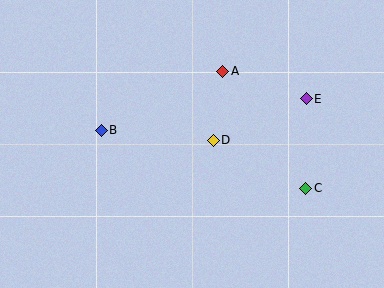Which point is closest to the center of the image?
Point D at (213, 141) is closest to the center.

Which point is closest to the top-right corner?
Point E is closest to the top-right corner.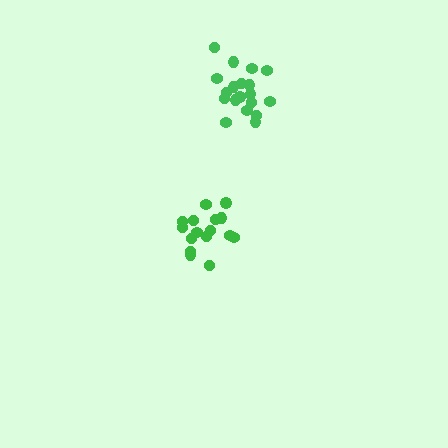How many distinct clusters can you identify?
There are 2 distinct clusters.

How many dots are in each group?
Group 1: 19 dots, Group 2: 16 dots (35 total).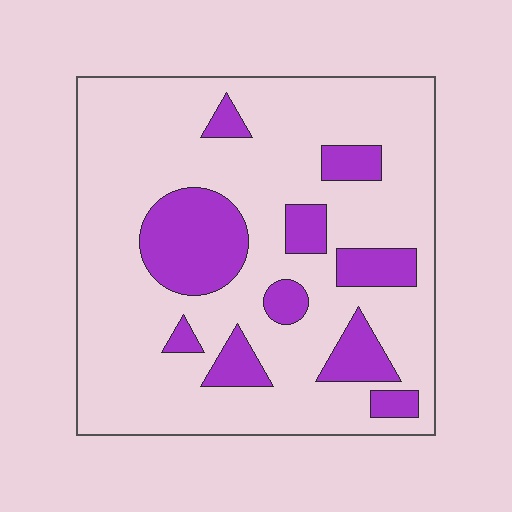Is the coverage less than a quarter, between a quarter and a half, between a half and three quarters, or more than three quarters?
Less than a quarter.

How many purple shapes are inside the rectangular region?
10.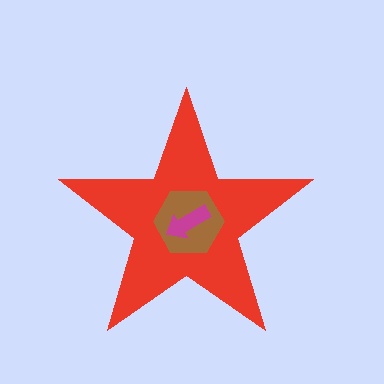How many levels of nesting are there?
3.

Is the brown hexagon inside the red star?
Yes.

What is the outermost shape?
The red star.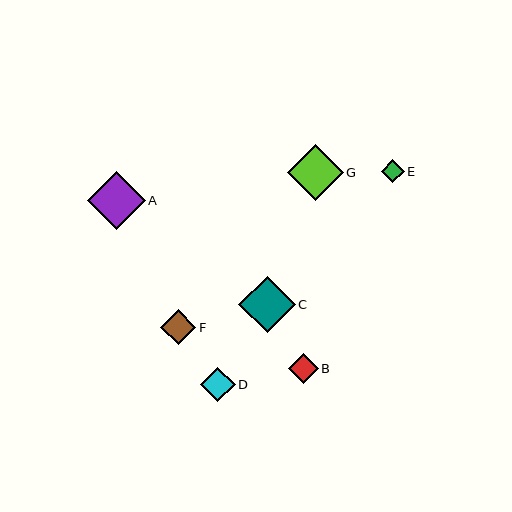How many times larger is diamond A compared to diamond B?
Diamond A is approximately 1.9 times the size of diamond B.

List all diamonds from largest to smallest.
From largest to smallest: A, C, G, F, D, B, E.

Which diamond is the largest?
Diamond A is the largest with a size of approximately 58 pixels.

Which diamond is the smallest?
Diamond E is the smallest with a size of approximately 23 pixels.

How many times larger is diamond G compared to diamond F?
Diamond G is approximately 1.6 times the size of diamond F.